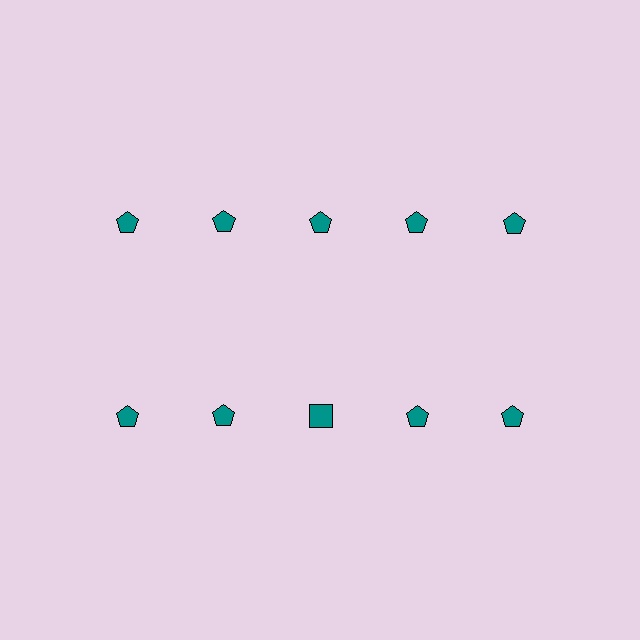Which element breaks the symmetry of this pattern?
The teal square in the second row, center column breaks the symmetry. All other shapes are teal pentagons.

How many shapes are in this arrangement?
There are 10 shapes arranged in a grid pattern.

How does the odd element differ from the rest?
It has a different shape: square instead of pentagon.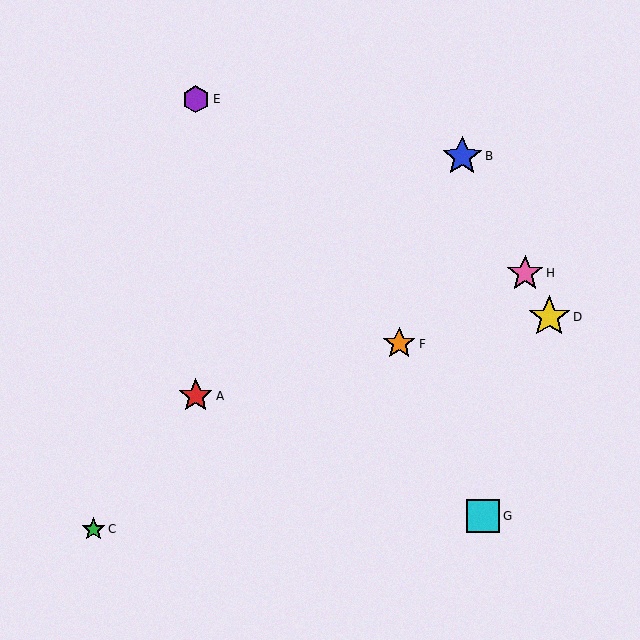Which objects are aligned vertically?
Objects A, E are aligned vertically.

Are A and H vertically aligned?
No, A is at x≈196 and H is at x≈525.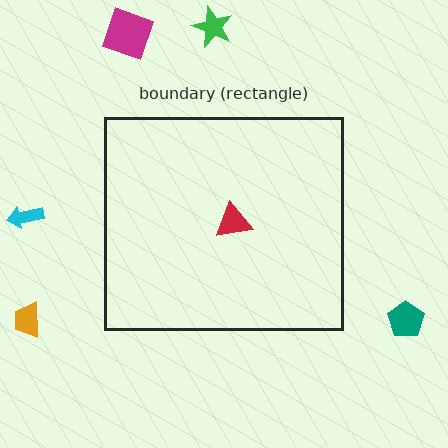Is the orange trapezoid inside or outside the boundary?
Outside.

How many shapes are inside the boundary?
1 inside, 5 outside.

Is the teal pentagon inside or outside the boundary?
Outside.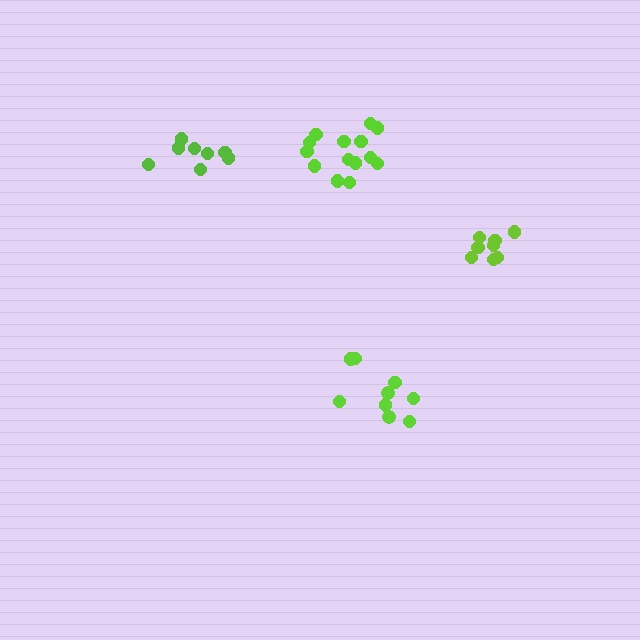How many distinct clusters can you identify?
There are 4 distinct clusters.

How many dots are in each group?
Group 1: 9 dots, Group 2: 8 dots, Group 3: 14 dots, Group 4: 8 dots (39 total).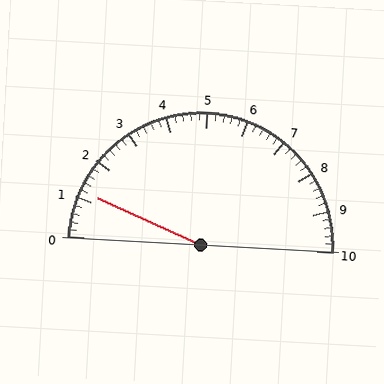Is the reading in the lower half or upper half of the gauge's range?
The reading is in the lower half of the range (0 to 10).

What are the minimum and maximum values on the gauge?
The gauge ranges from 0 to 10.